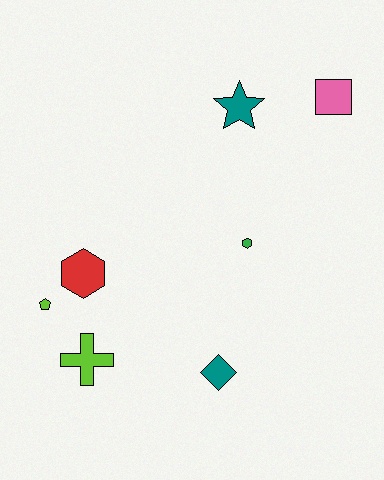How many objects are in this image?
There are 7 objects.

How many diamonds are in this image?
There is 1 diamond.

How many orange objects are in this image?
There are no orange objects.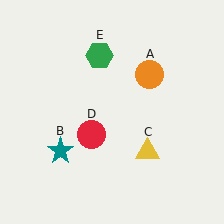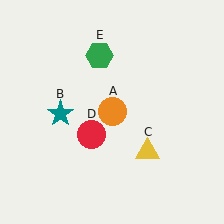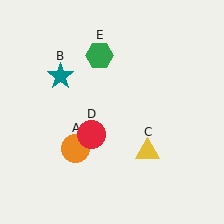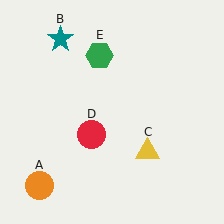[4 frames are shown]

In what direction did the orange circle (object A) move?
The orange circle (object A) moved down and to the left.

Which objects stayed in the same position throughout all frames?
Yellow triangle (object C) and red circle (object D) and green hexagon (object E) remained stationary.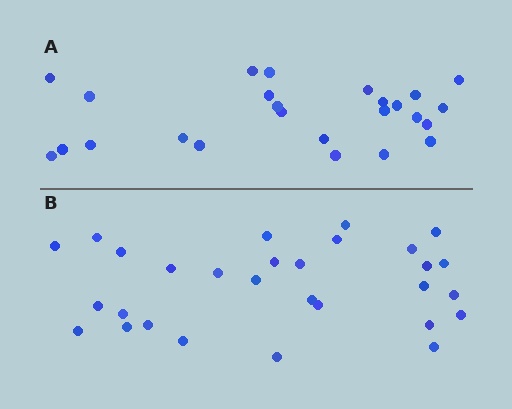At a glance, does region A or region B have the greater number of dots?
Region B (the bottom region) has more dots.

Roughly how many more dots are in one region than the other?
Region B has about 4 more dots than region A.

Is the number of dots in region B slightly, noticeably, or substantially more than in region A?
Region B has only slightly more — the two regions are fairly close. The ratio is roughly 1.2 to 1.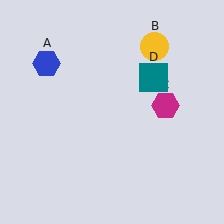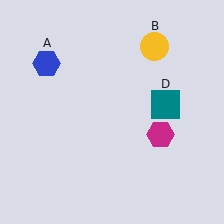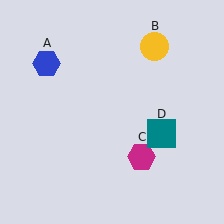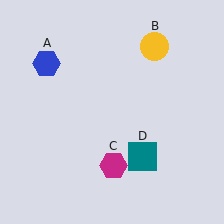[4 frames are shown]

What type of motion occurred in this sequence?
The magenta hexagon (object C), teal square (object D) rotated clockwise around the center of the scene.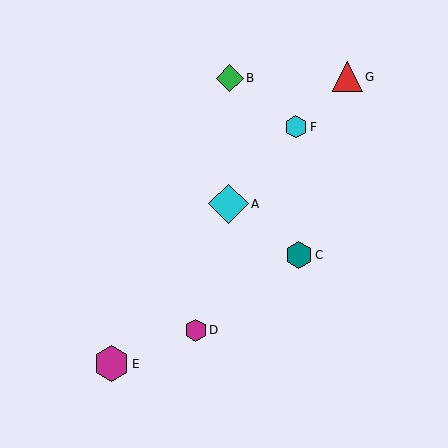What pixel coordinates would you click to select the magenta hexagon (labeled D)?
Click at (196, 330) to select the magenta hexagon D.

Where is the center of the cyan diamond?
The center of the cyan diamond is at (228, 204).